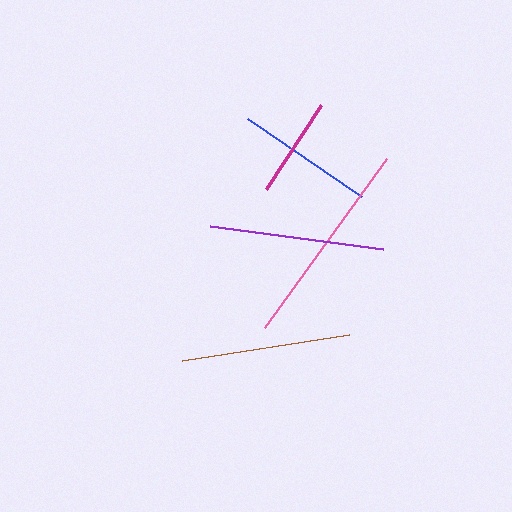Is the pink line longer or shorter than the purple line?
The pink line is longer than the purple line.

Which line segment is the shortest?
The magenta line is the shortest at approximately 100 pixels.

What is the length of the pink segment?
The pink segment is approximately 208 pixels long.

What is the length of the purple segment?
The purple segment is approximately 175 pixels long.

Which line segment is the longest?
The pink line is the longest at approximately 208 pixels.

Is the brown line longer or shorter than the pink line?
The pink line is longer than the brown line.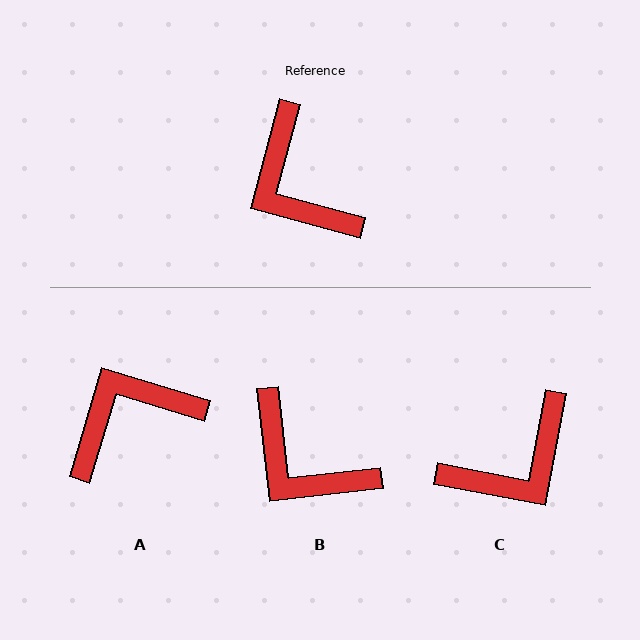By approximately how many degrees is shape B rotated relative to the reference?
Approximately 22 degrees counter-clockwise.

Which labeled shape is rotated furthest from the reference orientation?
C, about 94 degrees away.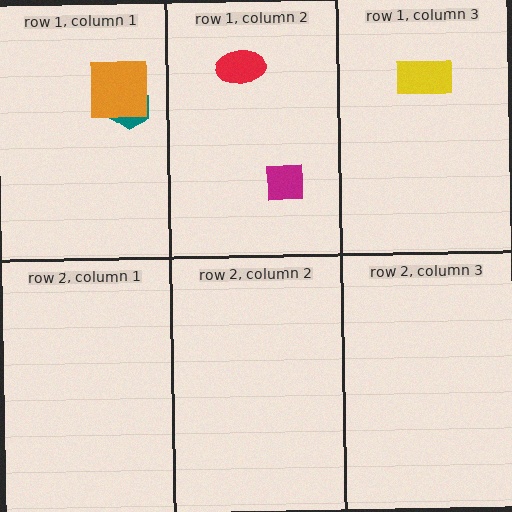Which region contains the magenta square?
The row 1, column 2 region.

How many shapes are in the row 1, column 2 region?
2.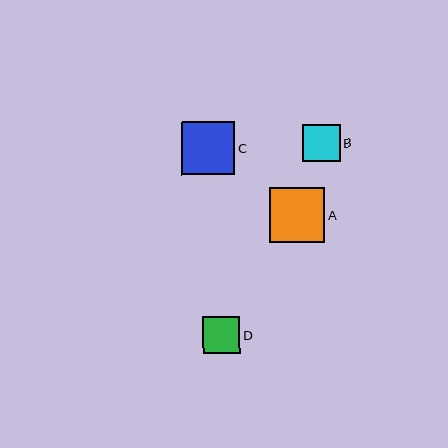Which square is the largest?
Square A is the largest with a size of approximately 55 pixels.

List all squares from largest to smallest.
From largest to smallest: A, C, B, D.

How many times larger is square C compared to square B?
Square C is approximately 1.4 times the size of square B.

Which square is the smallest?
Square D is the smallest with a size of approximately 37 pixels.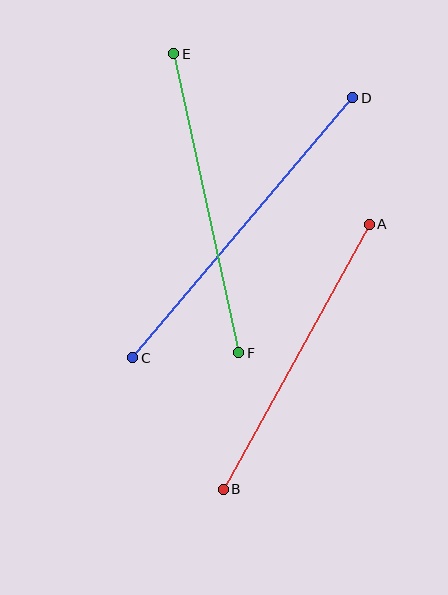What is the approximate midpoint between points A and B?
The midpoint is at approximately (296, 357) pixels.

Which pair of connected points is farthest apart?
Points C and D are farthest apart.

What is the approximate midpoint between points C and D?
The midpoint is at approximately (243, 228) pixels.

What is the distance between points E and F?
The distance is approximately 306 pixels.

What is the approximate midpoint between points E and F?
The midpoint is at approximately (206, 203) pixels.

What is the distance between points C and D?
The distance is approximately 340 pixels.